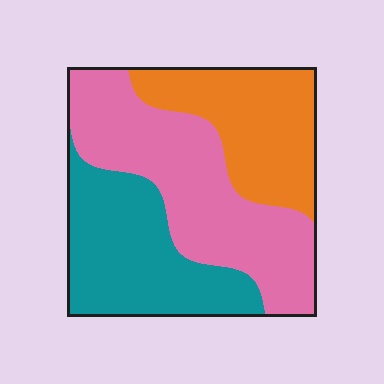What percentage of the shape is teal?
Teal covers around 30% of the shape.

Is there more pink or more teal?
Pink.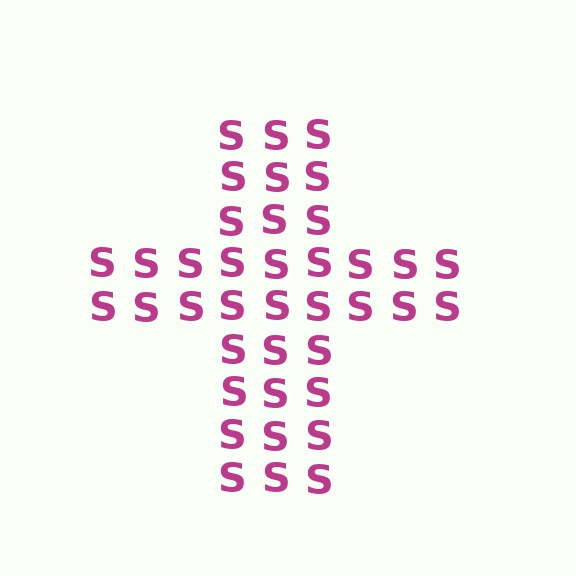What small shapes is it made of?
It is made of small letter S's.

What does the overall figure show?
The overall figure shows a cross.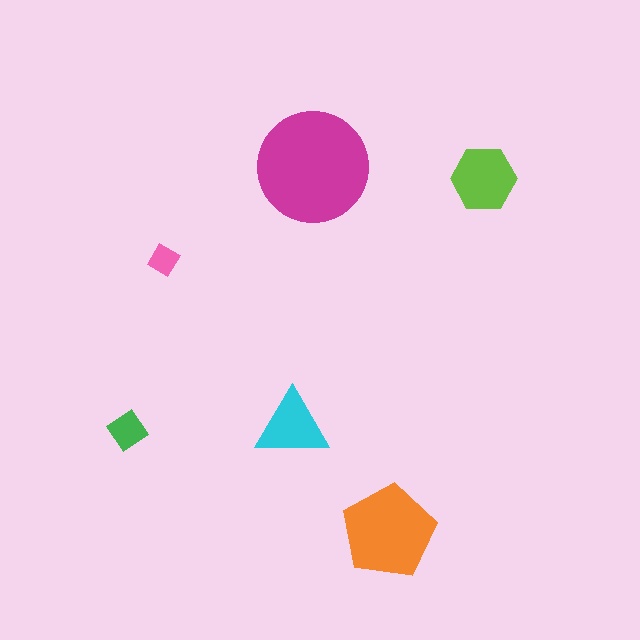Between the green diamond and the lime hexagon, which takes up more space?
The lime hexagon.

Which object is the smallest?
The pink diamond.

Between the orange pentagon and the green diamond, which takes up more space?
The orange pentagon.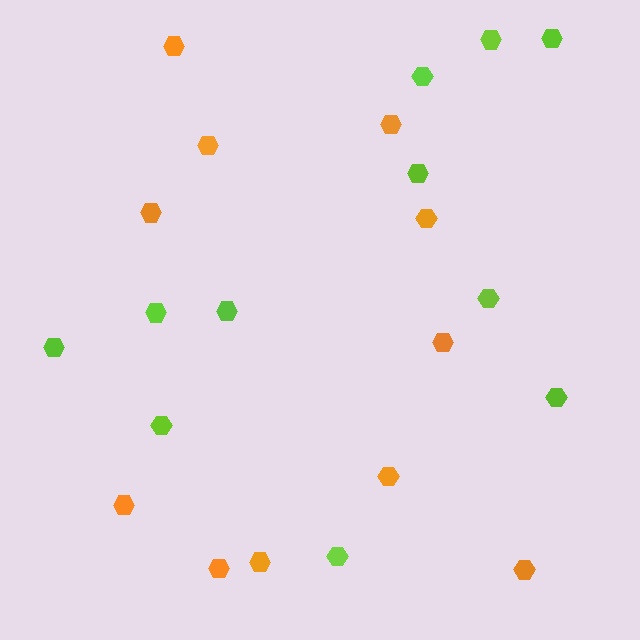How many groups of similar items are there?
There are 2 groups: one group of lime hexagons (11) and one group of orange hexagons (11).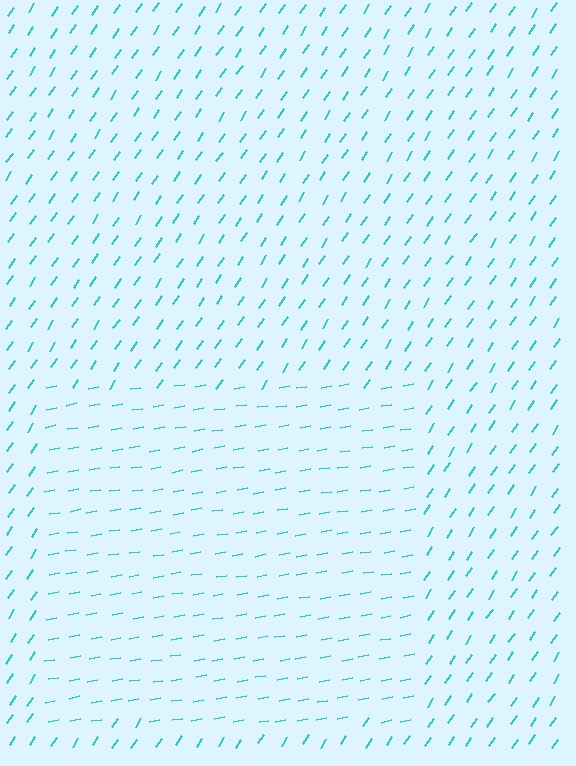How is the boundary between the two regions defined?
The boundary is defined purely by a change in line orientation (approximately 45 degrees difference). All lines are the same color and thickness.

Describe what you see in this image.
The image is filled with small cyan line segments. A rectangle region in the image has lines oriented differently from the surrounding lines, creating a visible texture boundary.